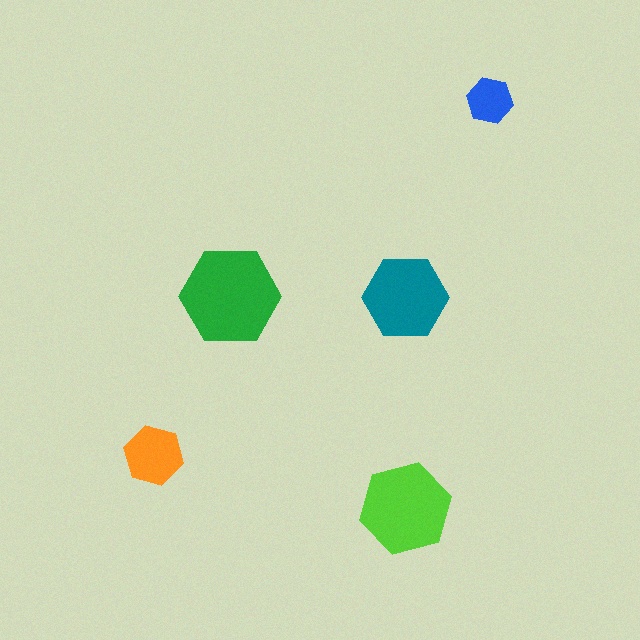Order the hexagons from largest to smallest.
the green one, the lime one, the teal one, the orange one, the blue one.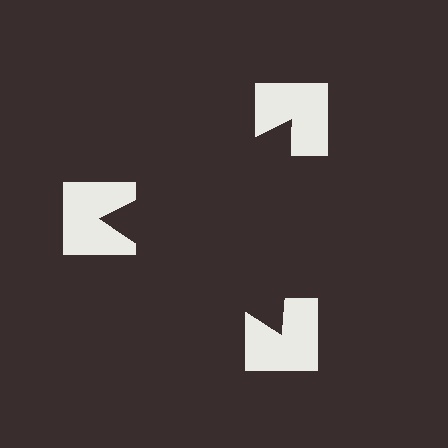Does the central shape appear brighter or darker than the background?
It typically appears slightly darker than the background, even though no actual brightness change is drawn.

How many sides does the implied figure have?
3 sides.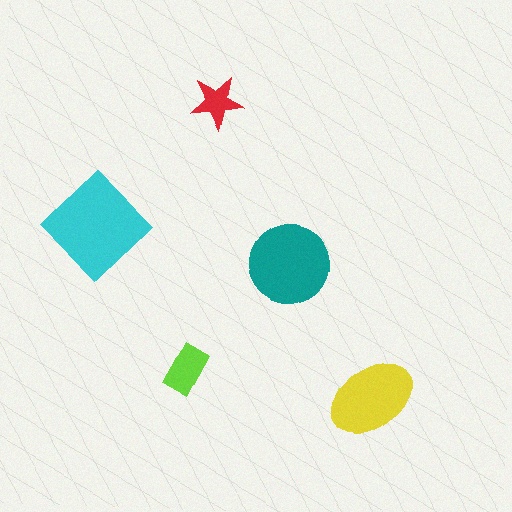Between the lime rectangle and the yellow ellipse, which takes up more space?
The yellow ellipse.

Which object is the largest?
The cyan diamond.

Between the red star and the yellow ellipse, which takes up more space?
The yellow ellipse.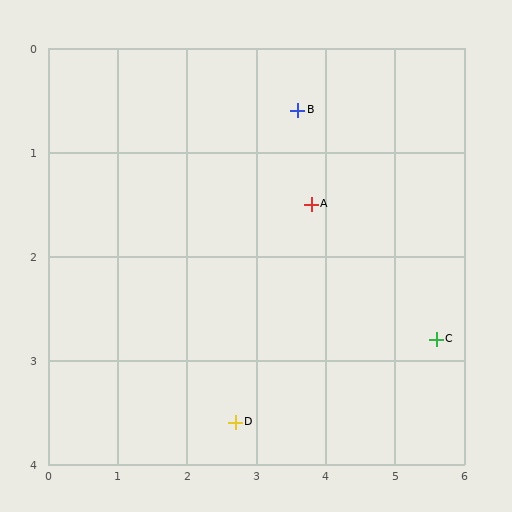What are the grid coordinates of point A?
Point A is at approximately (3.8, 1.5).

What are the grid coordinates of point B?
Point B is at approximately (3.6, 0.6).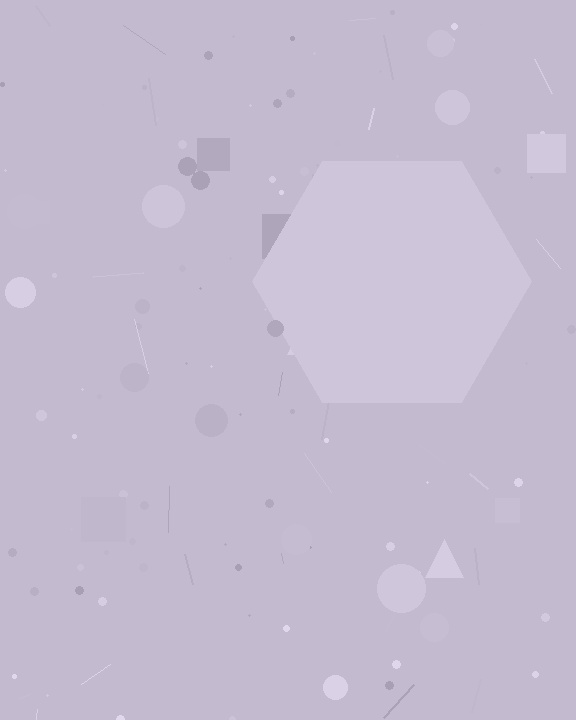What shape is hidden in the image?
A hexagon is hidden in the image.